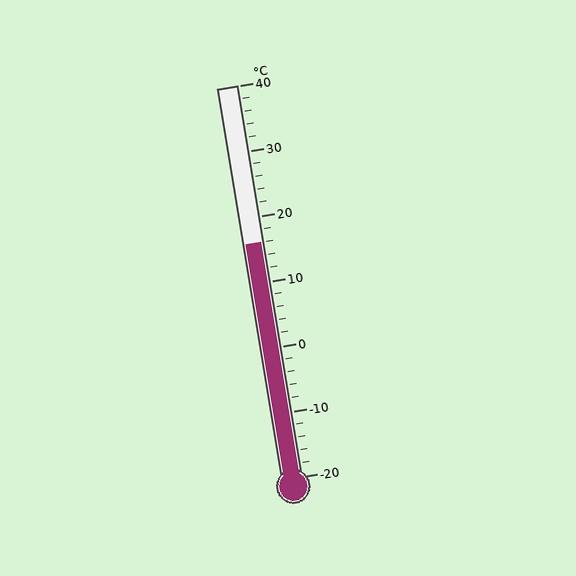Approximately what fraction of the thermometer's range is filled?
The thermometer is filled to approximately 60% of its range.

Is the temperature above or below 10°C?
The temperature is above 10°C.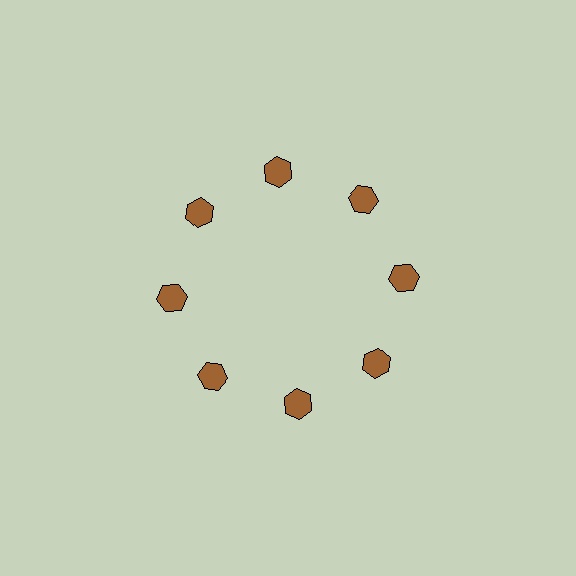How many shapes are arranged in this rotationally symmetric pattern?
There are 8 shapes, arranged in 8 groups of 1.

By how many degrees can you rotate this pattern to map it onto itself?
The pattern maps onto itself every 45 degrees of rotation.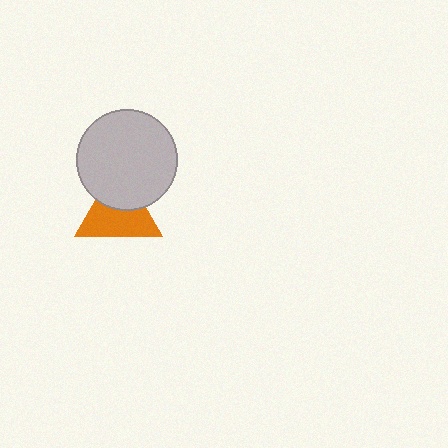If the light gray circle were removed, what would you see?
You would see the complete orange triangle.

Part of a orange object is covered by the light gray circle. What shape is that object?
It is a triangle.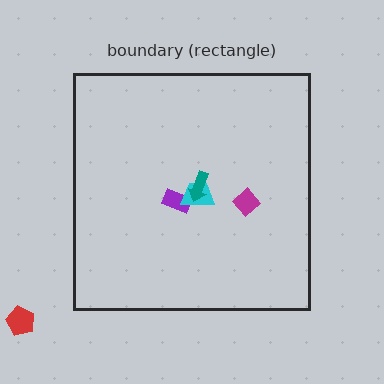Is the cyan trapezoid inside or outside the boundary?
Inside.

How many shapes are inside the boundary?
4 inside, 1 outside.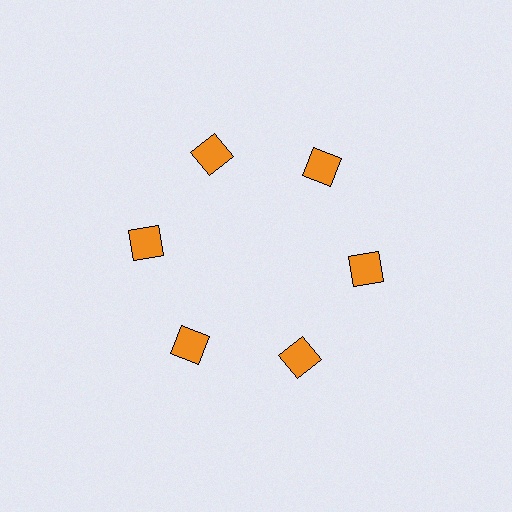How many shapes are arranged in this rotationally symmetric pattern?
There are 6 shapes, arranged in 6 groups of 1.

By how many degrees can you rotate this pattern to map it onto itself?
The pattern maps onto itself every 60 degrees of rotation.